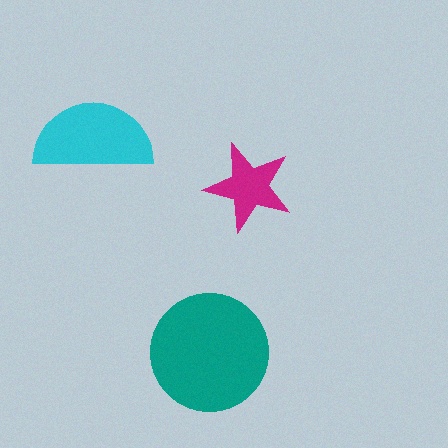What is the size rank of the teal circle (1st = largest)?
1st.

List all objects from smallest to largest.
The magenta star, the cyan semicircle, the teal circle.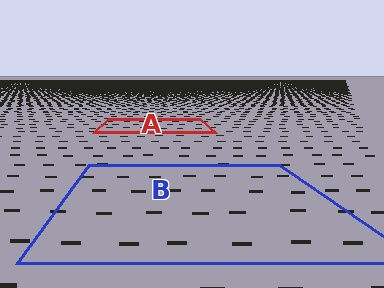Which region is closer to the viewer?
Region B is closer. The texture elements there are larger and more spread out.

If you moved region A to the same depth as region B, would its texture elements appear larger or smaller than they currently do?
They would appear larger. At a closer depth, the same texture elements are projected at a bigger on-screen size.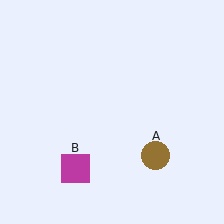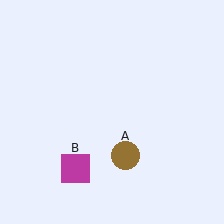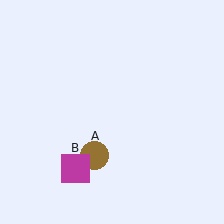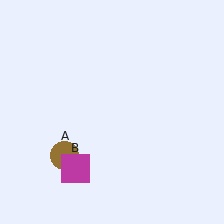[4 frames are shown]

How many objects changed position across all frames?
1 object changed position: brown circle (object A).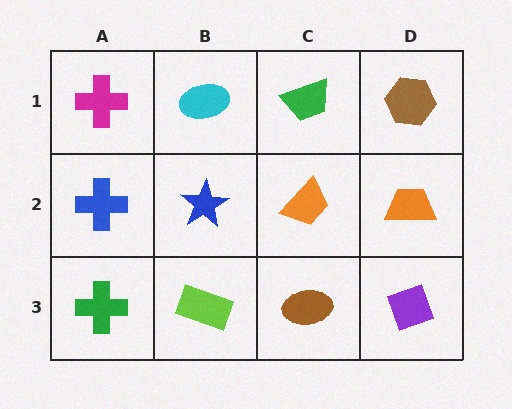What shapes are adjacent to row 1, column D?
An orange trapezoid (row 2, column D), a green trapezoid (row 1, column C).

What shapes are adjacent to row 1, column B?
A blue star (row 2, column B), a magenta cross (row 1, column A), a green trapezoid (row 1, column C).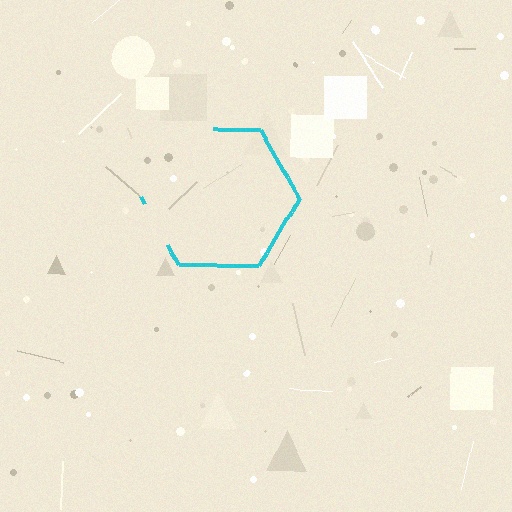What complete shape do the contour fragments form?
The contour fragments form a hexagon.